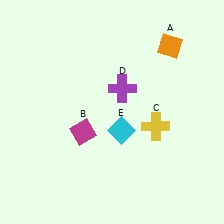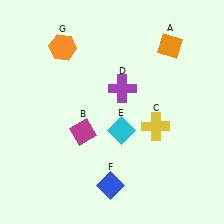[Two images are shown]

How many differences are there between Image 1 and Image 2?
There are 2 differences between the two images.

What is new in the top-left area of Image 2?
An orange hexagon (G) was added in the top-left area of Image 2.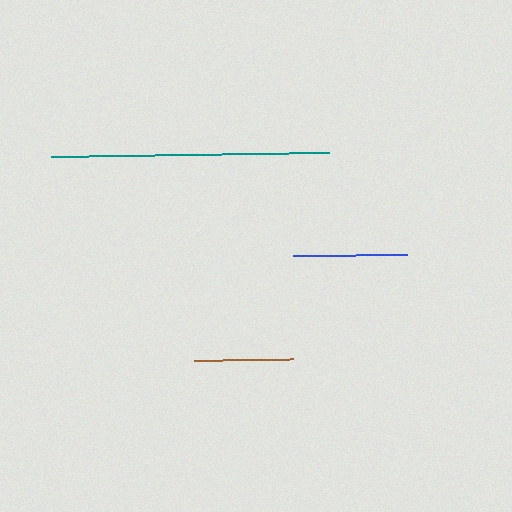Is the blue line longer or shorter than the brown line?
The blue line is longer than the brown line.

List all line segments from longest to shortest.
From longest to shortest: teal, blue, brown.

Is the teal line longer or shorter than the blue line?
The teal line is longer than the blue line.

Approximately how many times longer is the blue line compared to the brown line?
The blue line is approximately 1.1 times the length of the brown line.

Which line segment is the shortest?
The brown line is the shortest at approximately 99 pixels.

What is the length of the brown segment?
The brown segment is approximately 99 pixels long.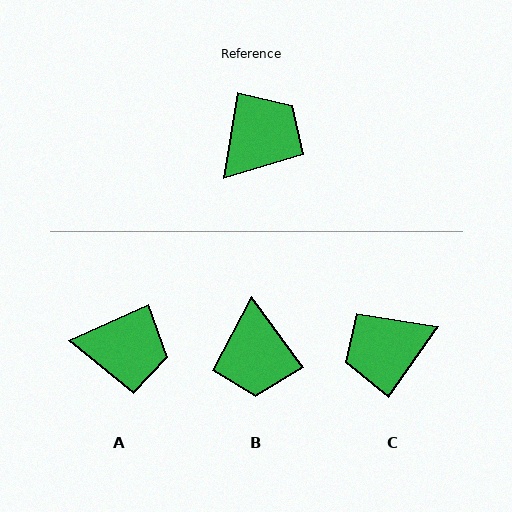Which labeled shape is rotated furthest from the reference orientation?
C, about 155 degrees away.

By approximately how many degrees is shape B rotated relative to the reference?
Approximately 135 degrees clockwise.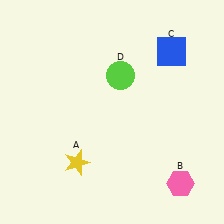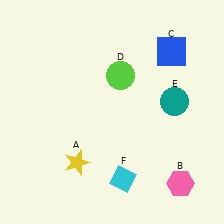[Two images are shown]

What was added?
A teal circle (E), a cyan diamond (F) were added in Image 2.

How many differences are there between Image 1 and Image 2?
There are 2 differences between the two images.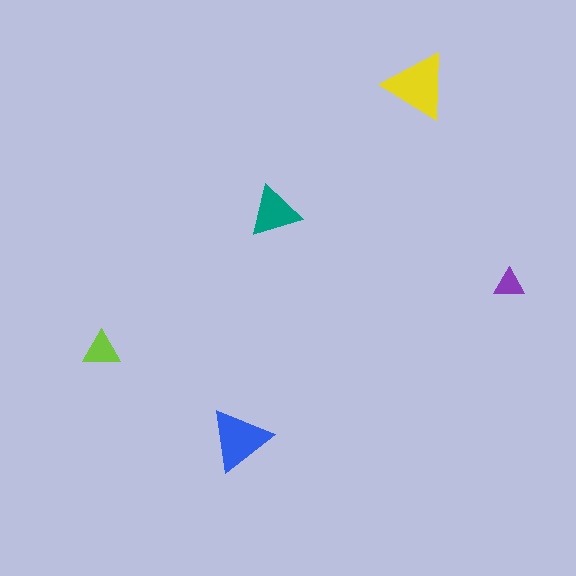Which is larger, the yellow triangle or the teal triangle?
The yellow one.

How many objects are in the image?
There are 5 objects in the image.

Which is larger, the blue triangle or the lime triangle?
The blue one.